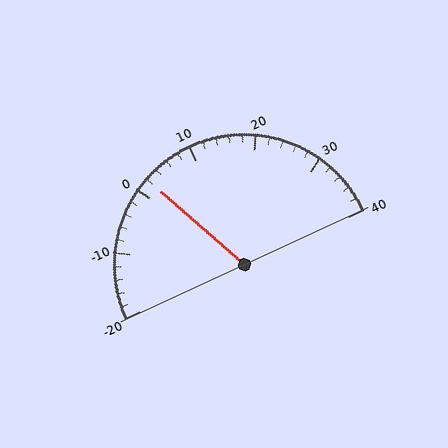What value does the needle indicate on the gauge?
The needle indicates approximately 2.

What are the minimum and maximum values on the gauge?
The gauge ranges from -20 to 40.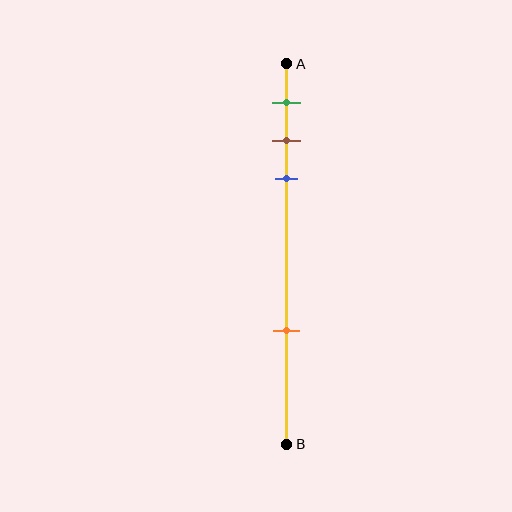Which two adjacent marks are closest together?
The brown and blue marks are the closest adjacent pair.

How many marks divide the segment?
There are 4 marks dividing the segment.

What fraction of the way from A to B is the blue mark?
The blue mark is approximately 30% (0.3) of the way from A to B.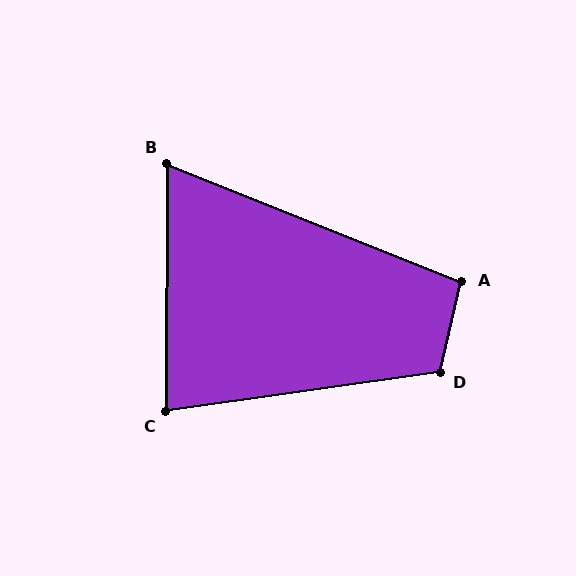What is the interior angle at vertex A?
Approximately 98 degrees (obtuse).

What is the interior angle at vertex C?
Approximately 82 degrees (acute).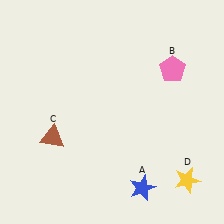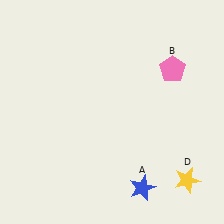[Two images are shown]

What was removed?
The brown triangle (C) was removed in Image 2.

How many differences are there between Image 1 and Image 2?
There is 1 difference between the two images.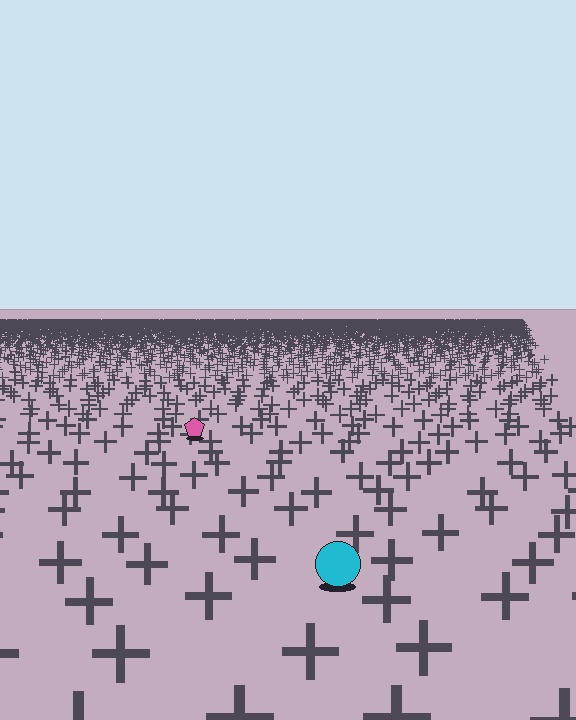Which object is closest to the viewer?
The cyan circle is closest. The texture marks near it are larger and more spread out.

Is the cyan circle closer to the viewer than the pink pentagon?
Yes. The cyan circle is closer — you can tell from the texture gradient: the ground texture is coarser near it.